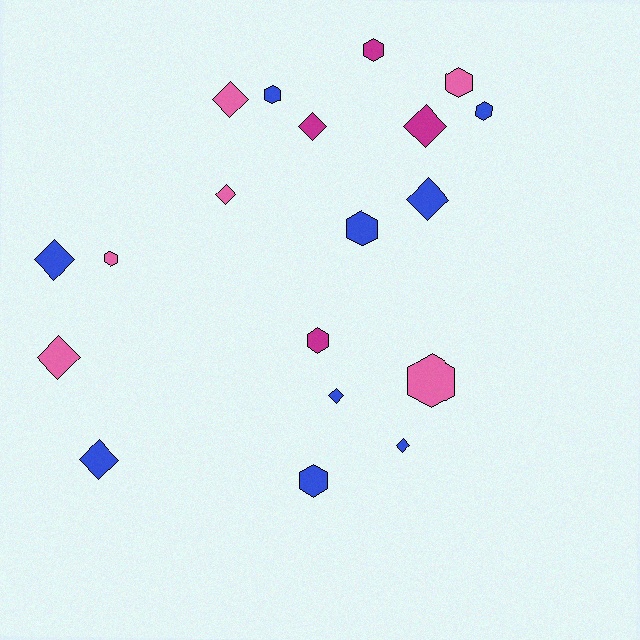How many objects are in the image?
There are 19 objects.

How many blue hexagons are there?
There are 4 blue hexagons.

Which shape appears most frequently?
Diamond, with 10 objects.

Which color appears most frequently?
Blue, with 9 objects.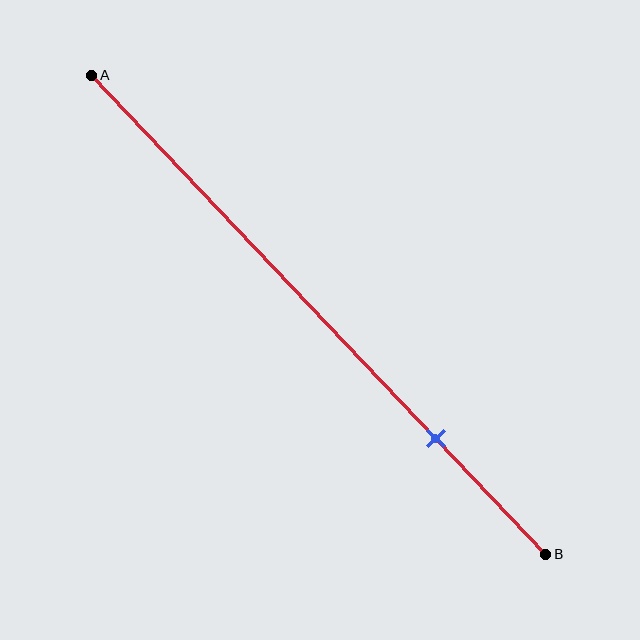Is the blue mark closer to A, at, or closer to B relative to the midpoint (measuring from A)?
The blue mark is closer to point B than the midpoint of segment AB.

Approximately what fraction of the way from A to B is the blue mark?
The blue mark is approximately 75% of the way from A to B.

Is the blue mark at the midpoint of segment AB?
No, the mark is at about 75% from A, not at the 50% midpoint.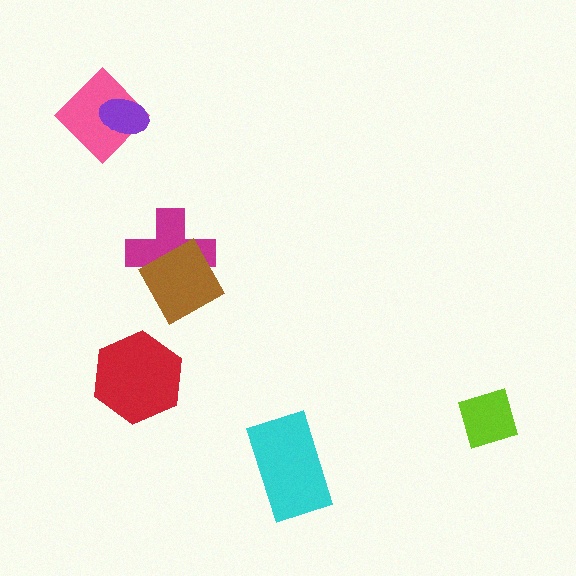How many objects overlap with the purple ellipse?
1 object overlaps with the purple ellipse.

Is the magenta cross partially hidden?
Yes, it is partially covered by another shape.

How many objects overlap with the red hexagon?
0 objects overlap with the red hexagon.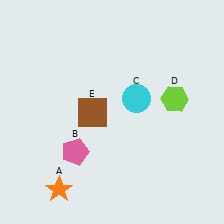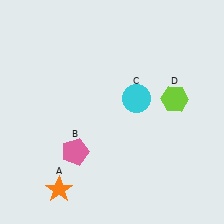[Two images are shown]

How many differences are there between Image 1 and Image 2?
There is 1 difference between the two images.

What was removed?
The brown square (E) was removed in Image 2.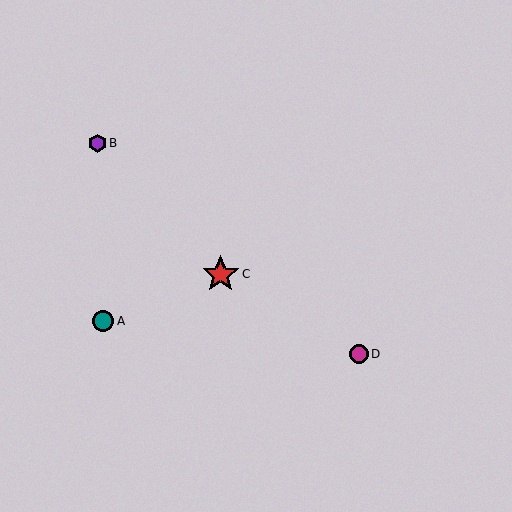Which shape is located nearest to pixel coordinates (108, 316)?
The teal circle (labeled A) at (103, 321) is nearest to that location.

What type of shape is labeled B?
Shape B is a purple hexagon.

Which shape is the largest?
The red star (labeled C) is the largest.